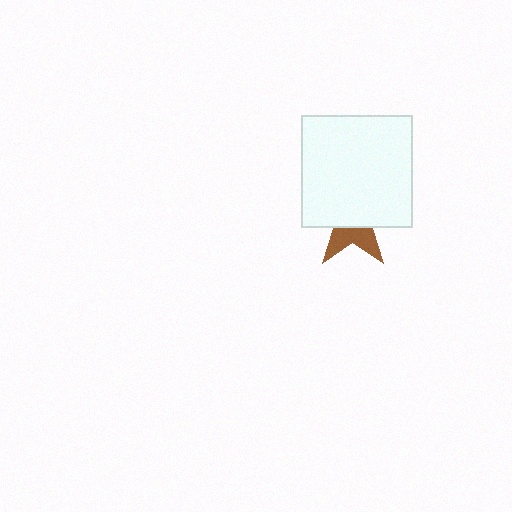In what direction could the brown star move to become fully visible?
The brown star could move down. That would shift it out from behind the white square entirely.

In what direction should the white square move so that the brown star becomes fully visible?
The white square should move up. That is the shortest direction to clear the overlap and leave the brown star fully visible.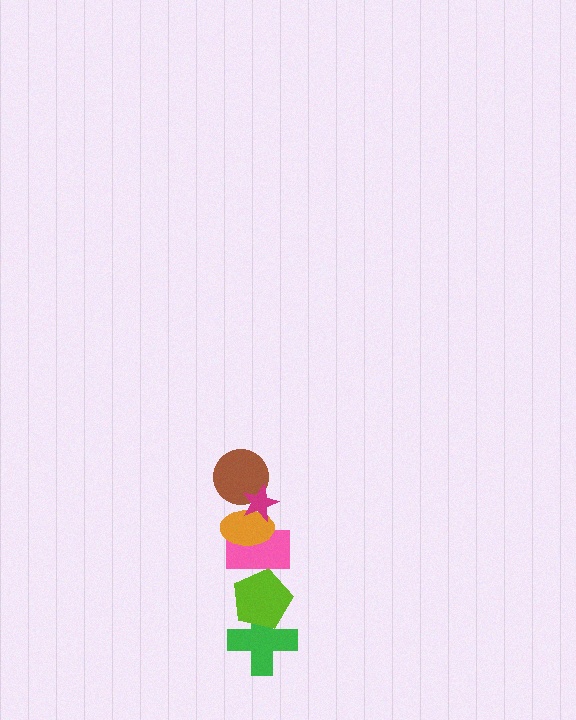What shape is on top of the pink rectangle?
The orange ellipse is on top of the pink rectangle.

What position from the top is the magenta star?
The magenta star is 1st from the top.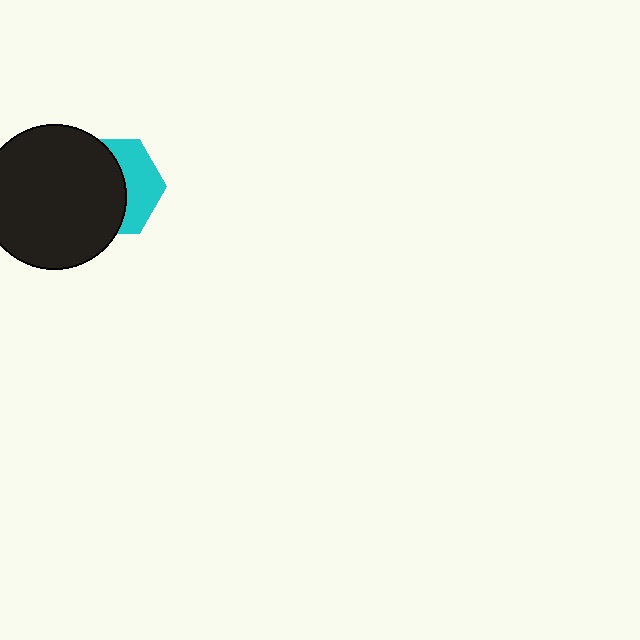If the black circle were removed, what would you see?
You would see the complete cyan hexagon.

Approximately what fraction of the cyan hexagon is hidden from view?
Roughly 60% of the cyan hexagon is hidden behind the black circle.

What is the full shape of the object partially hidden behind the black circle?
The partially hidden object is a cyan hexagon.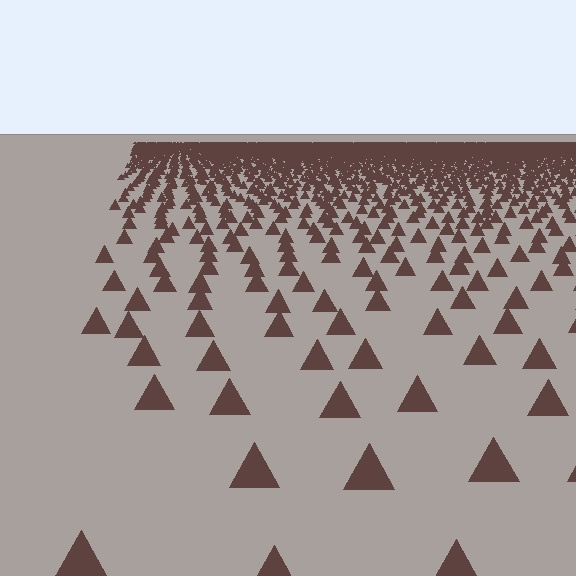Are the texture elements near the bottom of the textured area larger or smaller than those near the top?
Larger. Near the bottom, elements are closer to the viewer and appear at a bigger on-screen size.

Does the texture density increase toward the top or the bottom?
Density increases toward the top.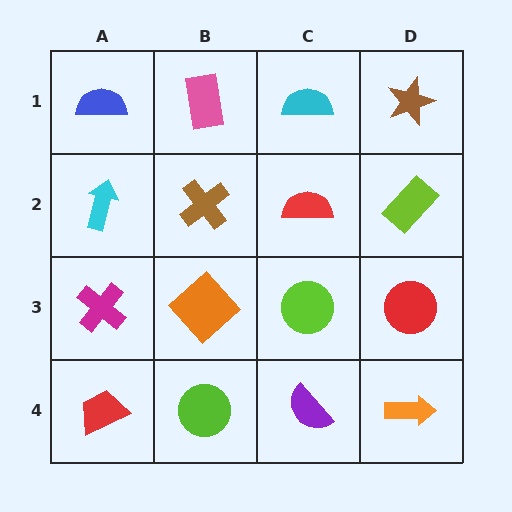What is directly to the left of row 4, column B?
A red trapezoid.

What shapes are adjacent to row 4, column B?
An orange diamond (row 3, column B), a red trapezoid (row 4, column A), a purple semicircle (row 4, column C).